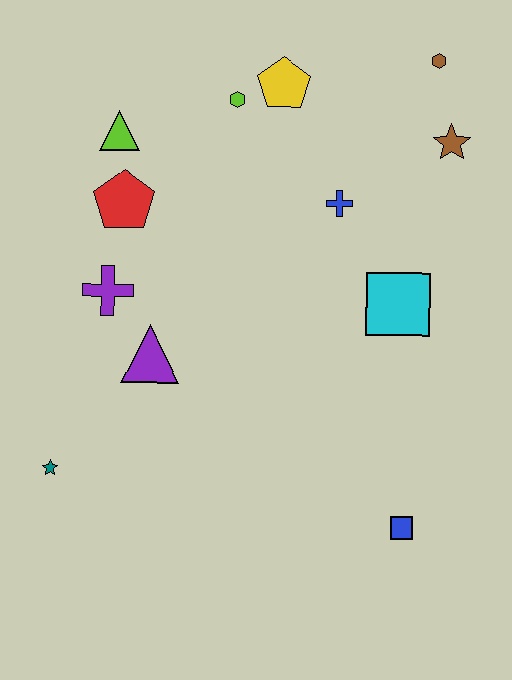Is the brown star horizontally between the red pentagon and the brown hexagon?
No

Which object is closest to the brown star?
The brown hexagon is closest to the brown star.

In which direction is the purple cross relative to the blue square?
The purple cross is to the left of the blue square.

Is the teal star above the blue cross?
No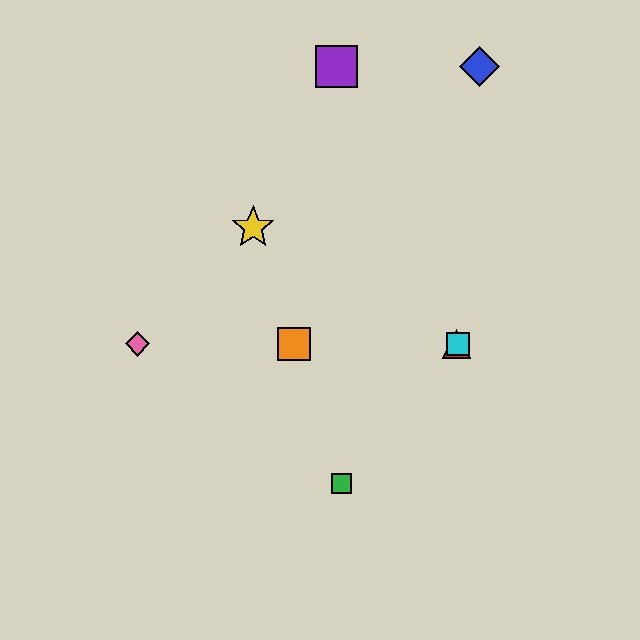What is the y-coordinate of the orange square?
The orange square is at y≈344.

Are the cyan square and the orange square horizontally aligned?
Yes, both are at y≈344.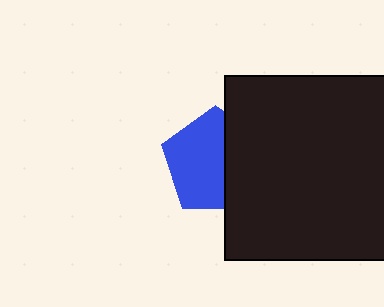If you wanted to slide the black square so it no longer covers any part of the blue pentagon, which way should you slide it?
Slide it right — that is the most direct way to separate the two shapes.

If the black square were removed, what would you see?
You would see the complete blue pentagon.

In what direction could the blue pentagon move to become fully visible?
The blue pentagon could move left. That would shift it out from behind the black square entirely.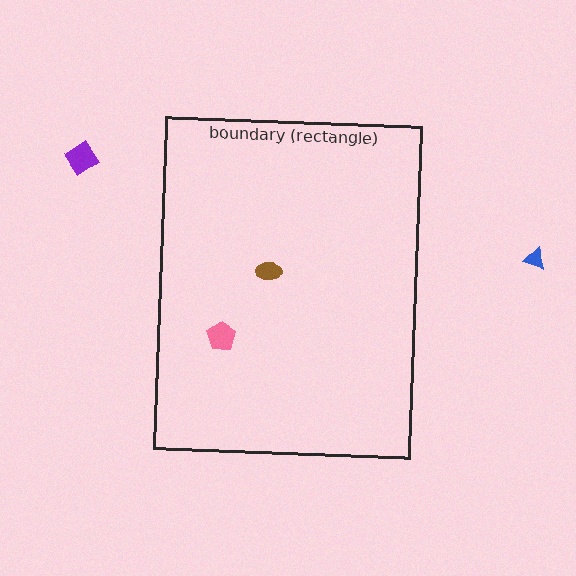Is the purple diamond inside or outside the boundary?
Outside.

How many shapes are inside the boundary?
2 inside, 2 outside.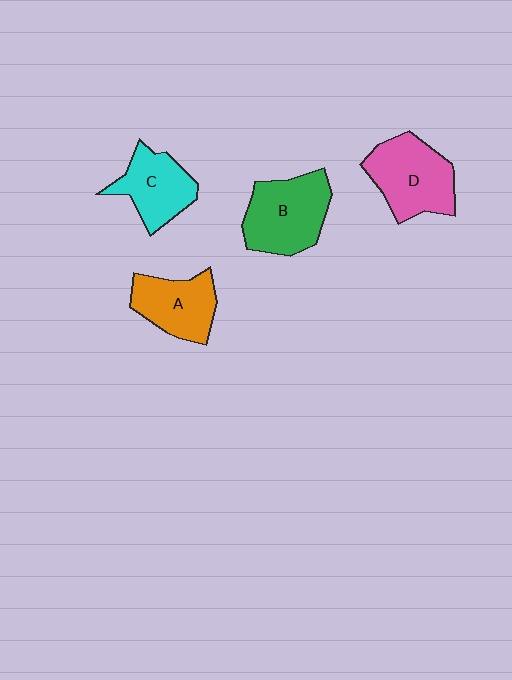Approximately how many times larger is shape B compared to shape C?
Approximately 1.3 times.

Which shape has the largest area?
Shape B (green).